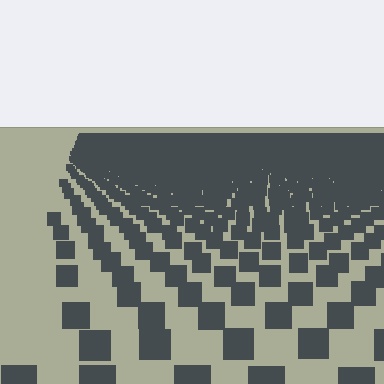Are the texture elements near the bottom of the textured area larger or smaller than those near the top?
Larger. Near the bottom, elements are closer to the viewer and appear at a bigger on-screen size.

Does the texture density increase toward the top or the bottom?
Density increases toward the top.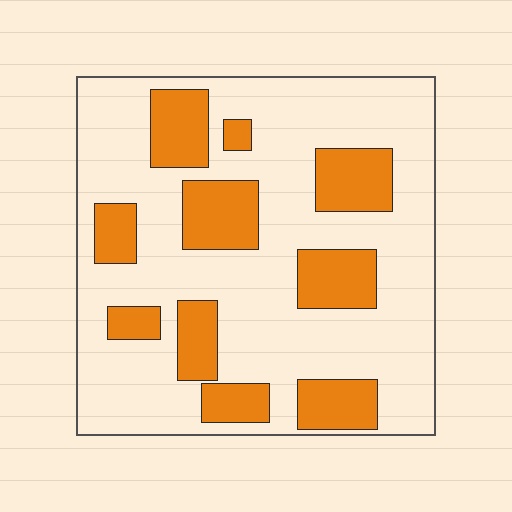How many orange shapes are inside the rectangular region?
10.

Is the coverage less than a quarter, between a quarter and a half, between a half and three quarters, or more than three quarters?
Between a quarter and a half.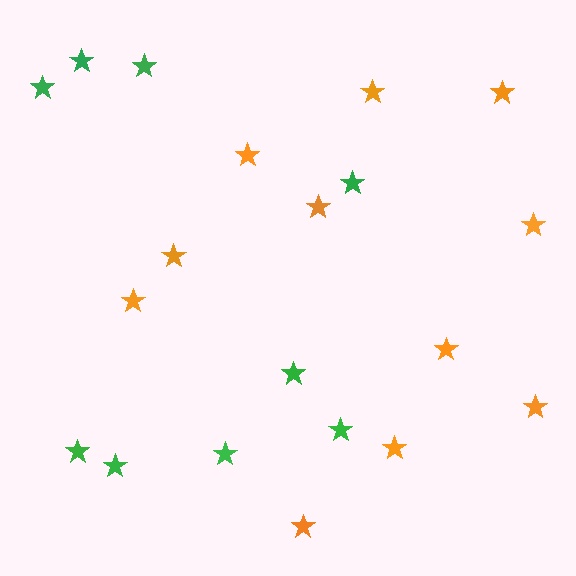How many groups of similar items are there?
There are 2 groups: one group of green stars (9) and one group of orange stars (11).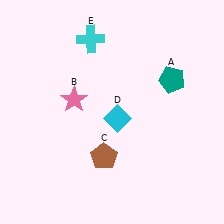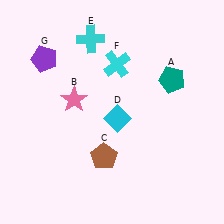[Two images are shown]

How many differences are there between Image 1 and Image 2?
There are 2 differences between the two images.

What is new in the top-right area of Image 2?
A cyan cross (F) was added in the top-right area of Image 2.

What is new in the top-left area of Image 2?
A purple pentagon (G) was added in the top-left area of Image 2.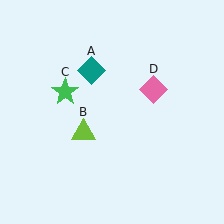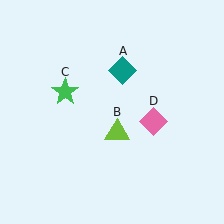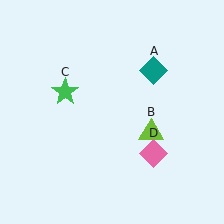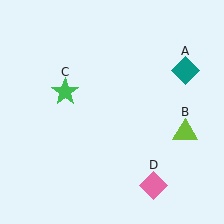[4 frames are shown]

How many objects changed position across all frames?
3 objects changed position: teal diamond (object A), lime triangle (object B), pink diamond (object D).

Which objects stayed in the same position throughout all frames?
Green star (object C) remained stationary.